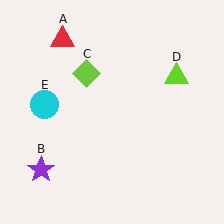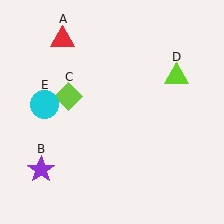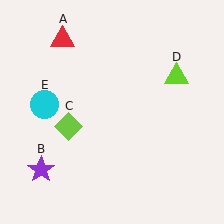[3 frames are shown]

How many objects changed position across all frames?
1 object changed position: lime diamond (object C).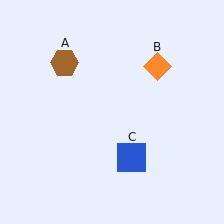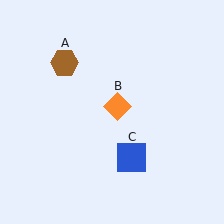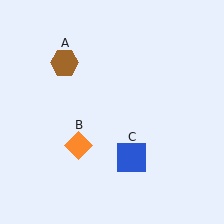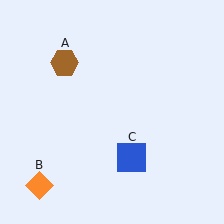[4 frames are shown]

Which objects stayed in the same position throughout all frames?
Brown hexagon (object A) and blue square (object C) remained stationary.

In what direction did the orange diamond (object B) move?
The orange diamond (object B) moved down and to the left.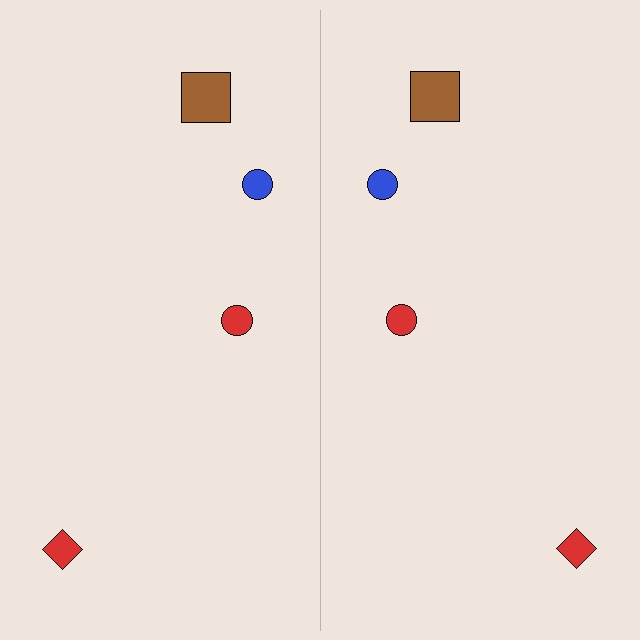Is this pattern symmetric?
Yes, this pattern has bilateral (reflection) symmetry.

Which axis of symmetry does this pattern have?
The pattern has a vertical axis of symmetry running through the center of the image.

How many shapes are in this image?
There are 8 shapes in this image.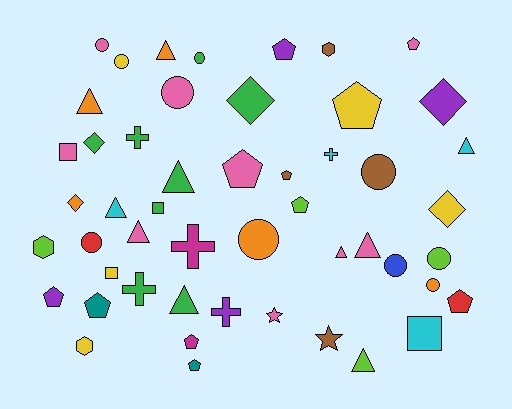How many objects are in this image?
There are 50 objects.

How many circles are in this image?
There are 10 circles.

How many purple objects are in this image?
There are 4 purple objects.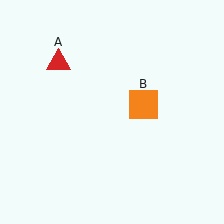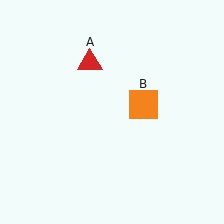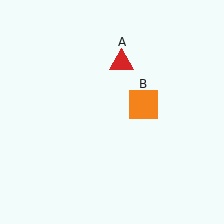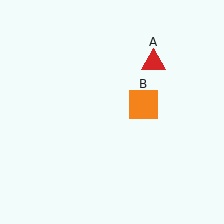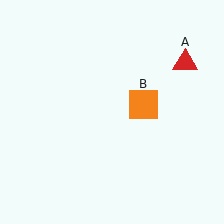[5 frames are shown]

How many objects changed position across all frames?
1 object changed position: red triangle (object A).